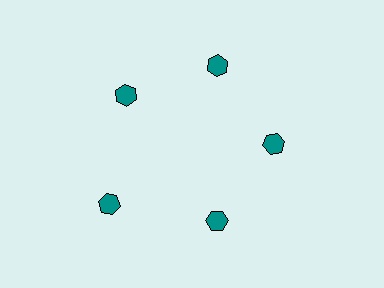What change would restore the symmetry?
The symmetry would be restored by moving it inward, back onto the ring so that all 5 hexagons sit at equal angles and equal distance from the center.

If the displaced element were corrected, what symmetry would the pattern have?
It would have 5-fold rotational symmetry — the pattern would map onto itself every 72 degrees.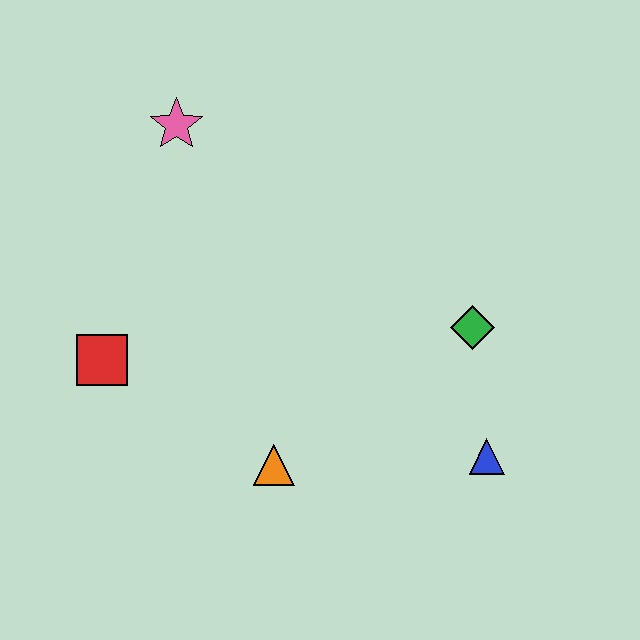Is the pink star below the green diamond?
No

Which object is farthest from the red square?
The blue triangle is farthest from the red square.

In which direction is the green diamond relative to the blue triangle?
The green diamond is above the blue triangle.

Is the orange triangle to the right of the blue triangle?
No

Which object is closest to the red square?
The orange triangle is closest to the red square.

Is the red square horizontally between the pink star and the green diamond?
No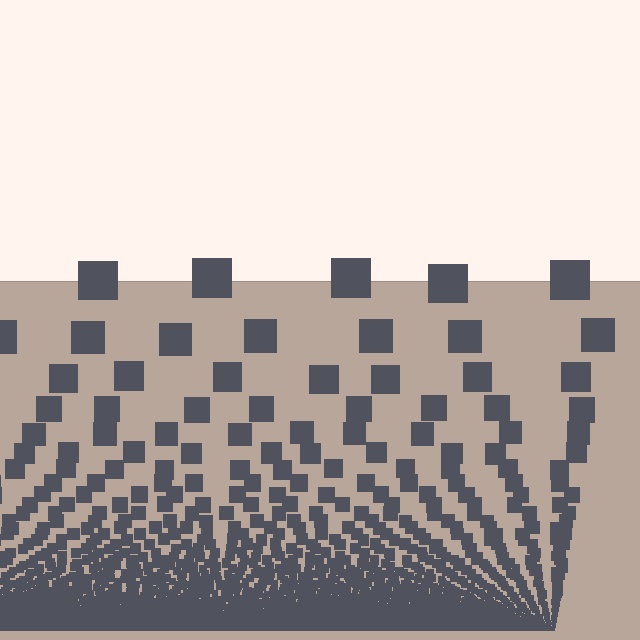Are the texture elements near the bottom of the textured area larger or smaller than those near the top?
Smaller. The gradient is inverted — elements near the bottom are smaller and denser.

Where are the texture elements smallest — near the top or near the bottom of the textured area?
Near the bottom.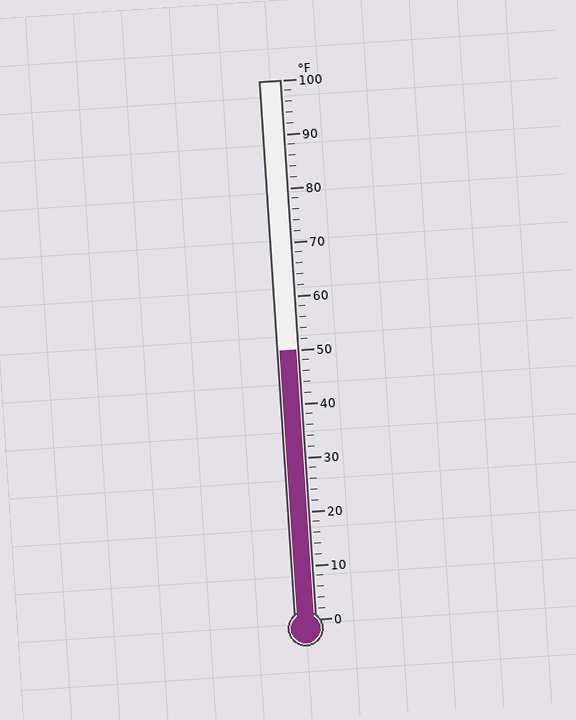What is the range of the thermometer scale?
The thermometer scale ranges from 0°F to 100°F.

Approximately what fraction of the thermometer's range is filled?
The thermometer is filled to approximately 50% of its range.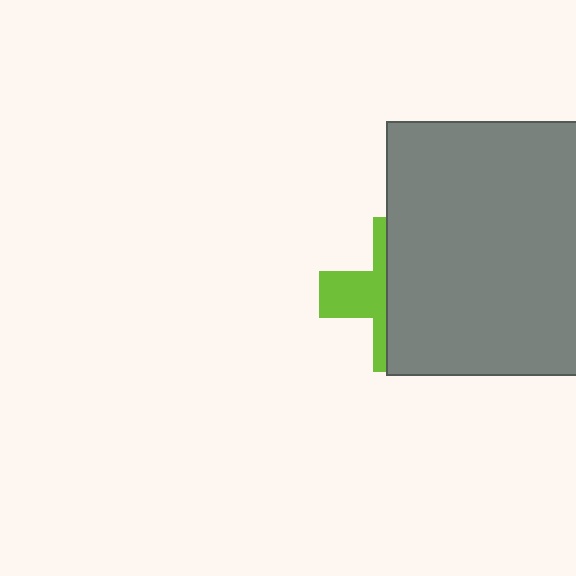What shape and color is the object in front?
The object in front is a gray square.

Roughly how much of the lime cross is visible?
A small part of it is visible (roughly 36%).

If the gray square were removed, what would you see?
You would see the complete lime cross.